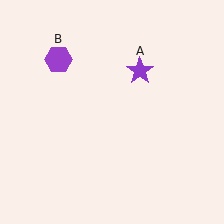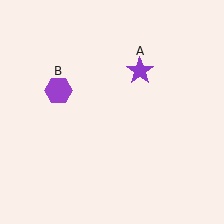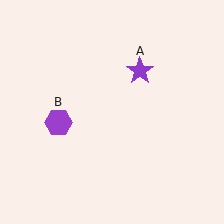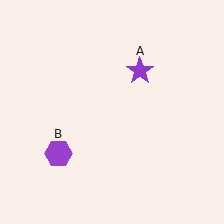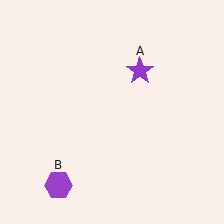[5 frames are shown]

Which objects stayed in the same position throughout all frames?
Purple star (object A) remained stationary.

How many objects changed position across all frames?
1 object changed position: purple hexagon (object B).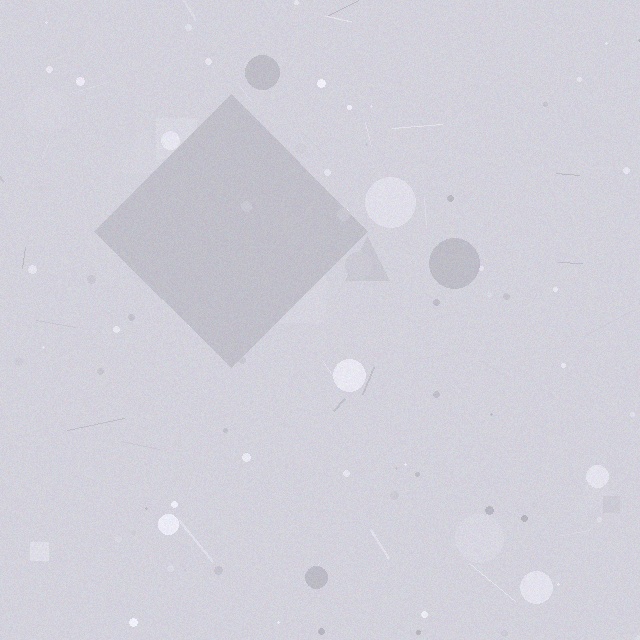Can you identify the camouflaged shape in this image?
The camouflaged shape is a diamond.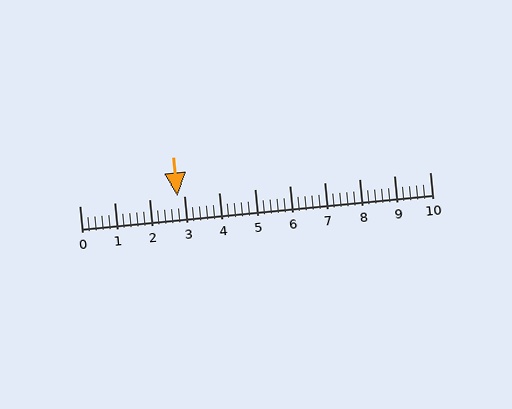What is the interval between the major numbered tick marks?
The major tick marks are spaced 1 units apart.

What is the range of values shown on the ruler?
The ruler shows values from 0 to 10.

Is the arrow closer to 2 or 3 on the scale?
The arrow is closer to 3.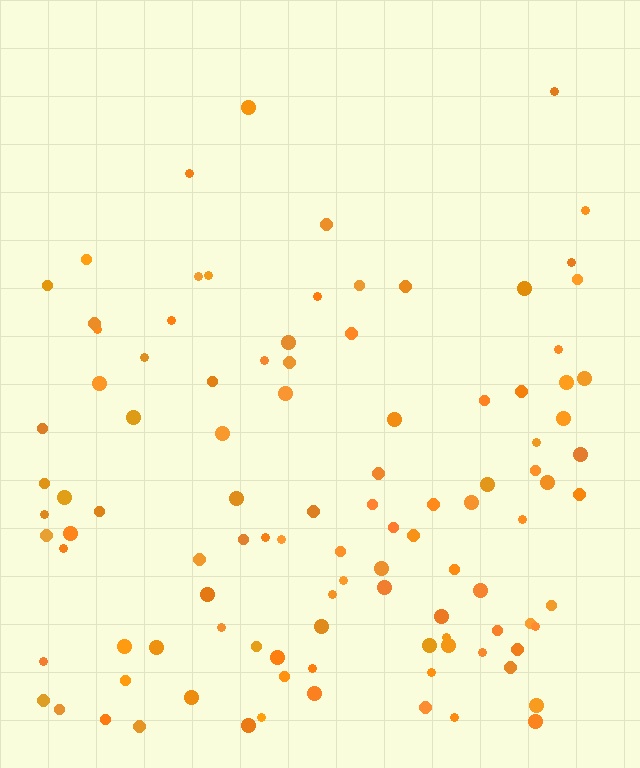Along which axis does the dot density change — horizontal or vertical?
Vertical.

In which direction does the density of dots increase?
From top to bottom, with the bottom side densest.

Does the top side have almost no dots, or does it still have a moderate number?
Still a moderate number, just noticeably fewer than the bottom.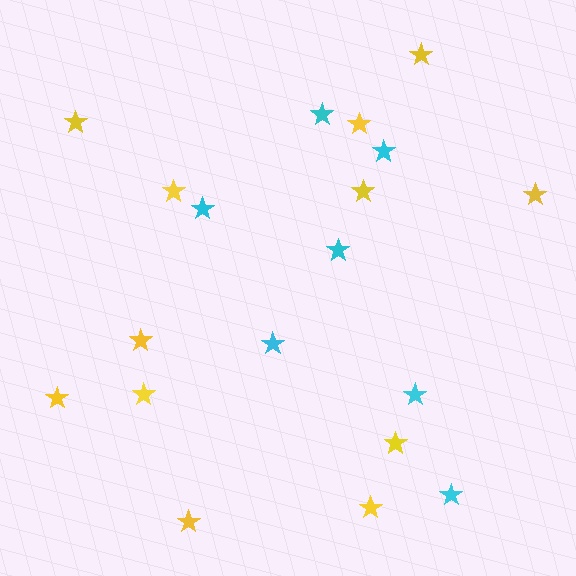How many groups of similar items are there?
There are 2 groups: one group of yellow stars (12) and one group of cyan stars (7).